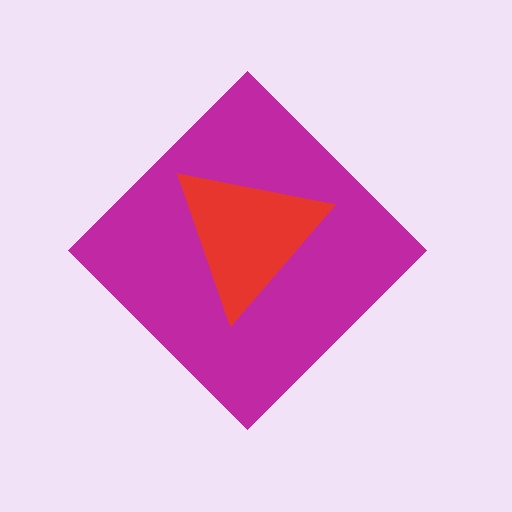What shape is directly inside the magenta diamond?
The red triangle.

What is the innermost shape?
The red triangle.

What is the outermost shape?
The magenta diamond.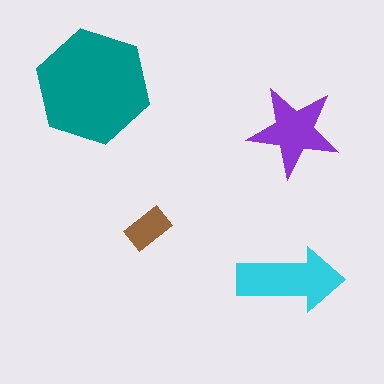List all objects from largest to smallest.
The teal hexagon, the cyan arrow, the purple star, the brown rectangle.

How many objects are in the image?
There are 4 objects in the image.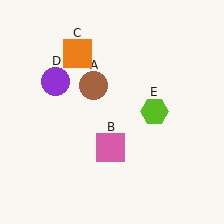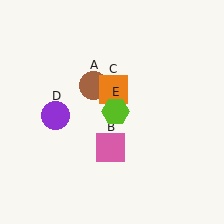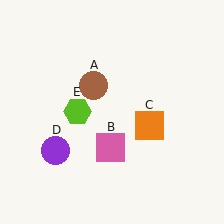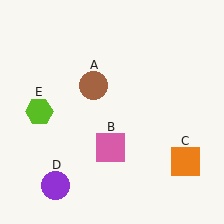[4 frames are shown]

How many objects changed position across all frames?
3 objects changed position: orange square (object C), purple circle (object D), lime hexagon (object E).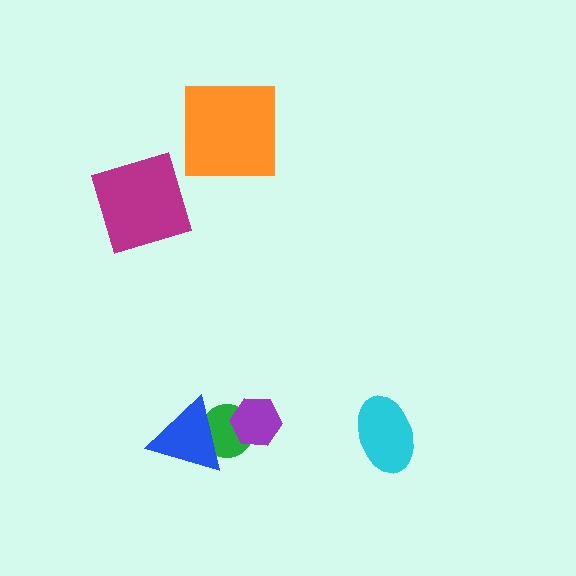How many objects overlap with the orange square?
0 objects overlap with the orange square.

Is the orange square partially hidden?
No, no other shape covers it.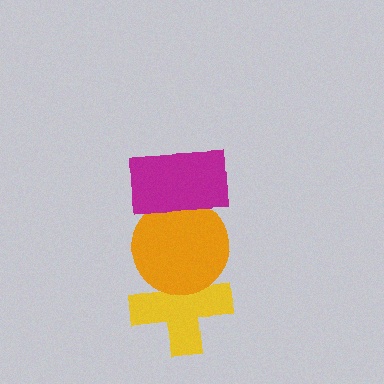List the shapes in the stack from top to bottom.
From top to bottom: the magenta rectangle, the orange circle, the yellow cross.